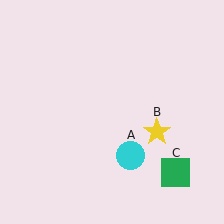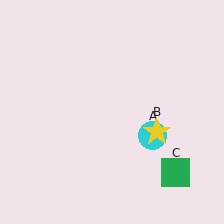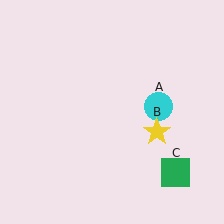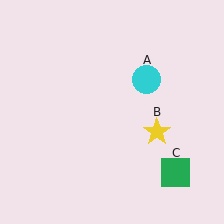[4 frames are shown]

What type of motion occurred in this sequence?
The cyan circle (object A) rotated counterclockwise around the center of the scene.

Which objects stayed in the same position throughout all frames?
Yellow star (object B) and green square (object C) remained stationary.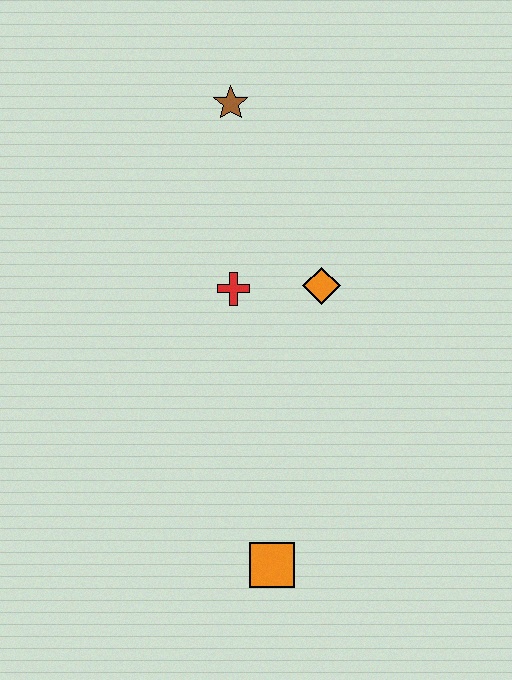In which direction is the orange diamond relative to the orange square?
The orange diamond is above the orange square.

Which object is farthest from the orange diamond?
The orange square is farthest from the orange diamond.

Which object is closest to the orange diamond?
The red cross is closest to the orange diamond.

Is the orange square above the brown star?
No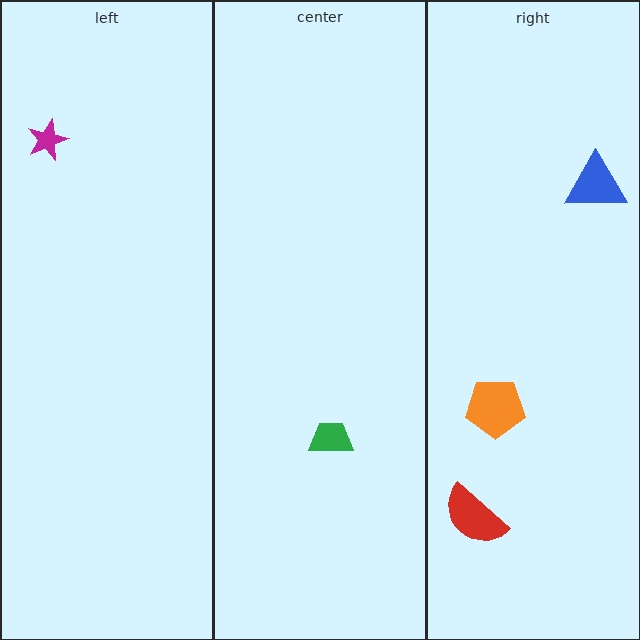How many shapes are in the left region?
1.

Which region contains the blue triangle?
The right region.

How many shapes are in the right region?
3.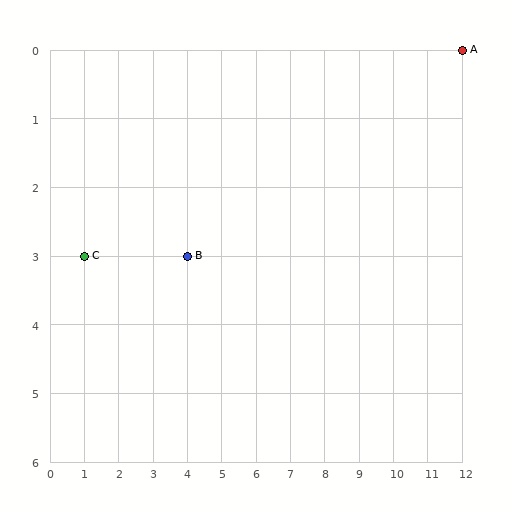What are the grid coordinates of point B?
Point B is at grid coordinates (4, 3).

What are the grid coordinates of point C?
Point C is at grid coordinates (1, 3).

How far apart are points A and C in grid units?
Points A and C are 11 columns and 3 rows apart (about 11.4 grid units diagonally).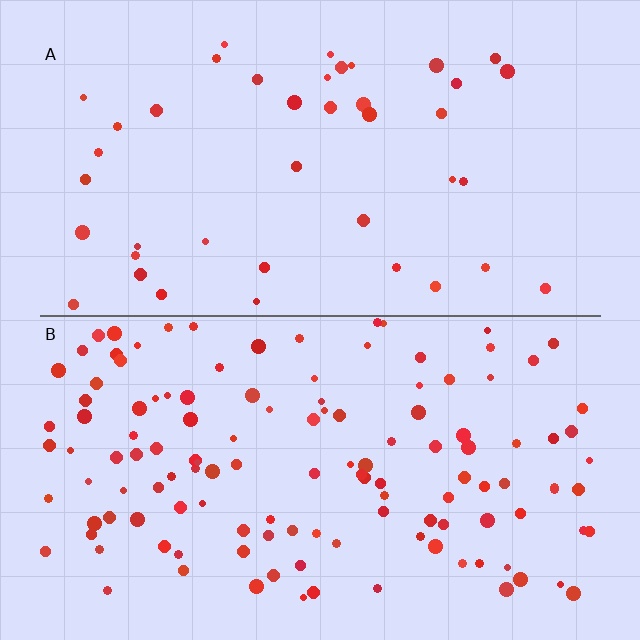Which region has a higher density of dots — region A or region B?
B (the bottom).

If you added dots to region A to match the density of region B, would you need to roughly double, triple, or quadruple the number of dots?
Approximately triple.